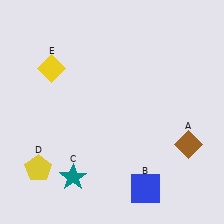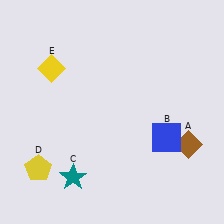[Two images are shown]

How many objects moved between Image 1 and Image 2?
1 object moved between the two images.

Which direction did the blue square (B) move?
The blue square (B) moved up.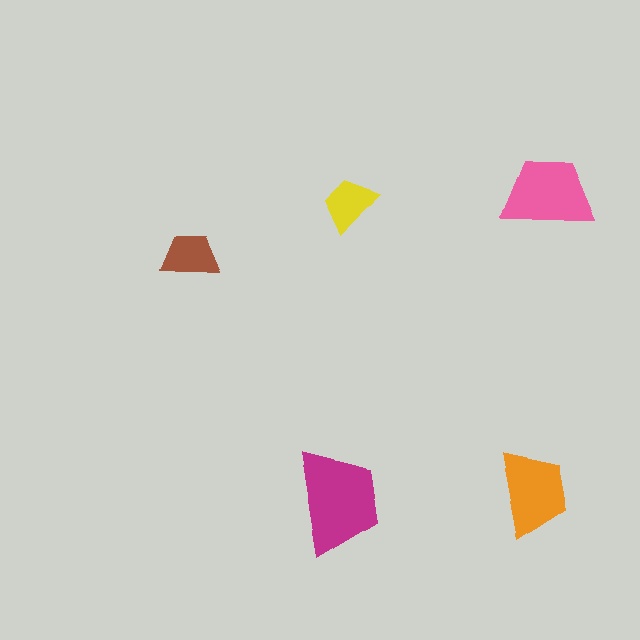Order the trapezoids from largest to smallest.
the magenta one, the pink one, the orange one, the brown one, the yellow one.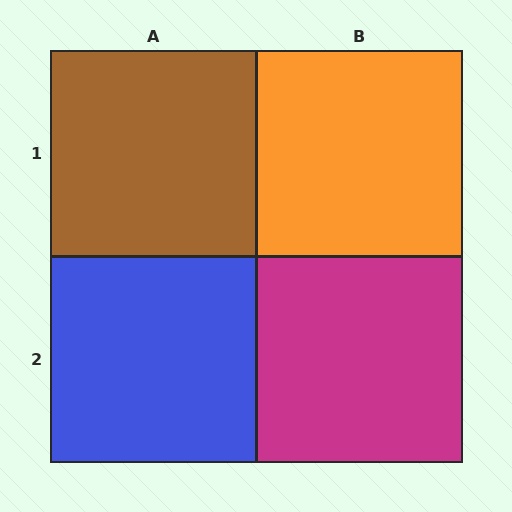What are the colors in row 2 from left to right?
Blue, magenta.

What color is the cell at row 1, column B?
Orange.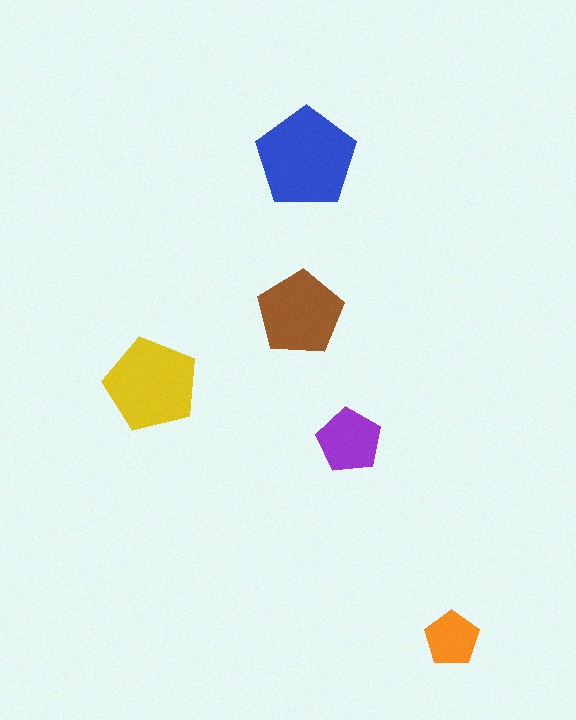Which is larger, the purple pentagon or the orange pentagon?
The purple one.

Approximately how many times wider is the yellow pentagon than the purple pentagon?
About 1.5 times wider.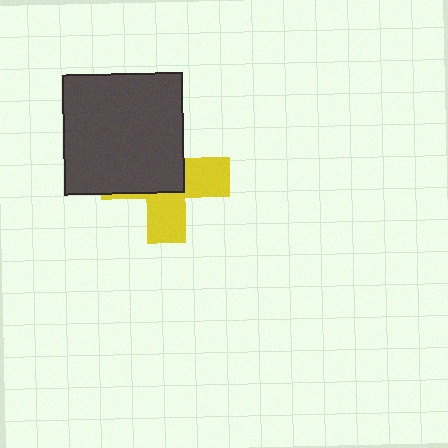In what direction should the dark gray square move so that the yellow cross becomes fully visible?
The dark gray square should move toward the upper-left. That is the shortest direction to clear the overlap and leave the yellow cross fully visible.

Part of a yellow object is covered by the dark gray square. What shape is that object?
It is a cross.